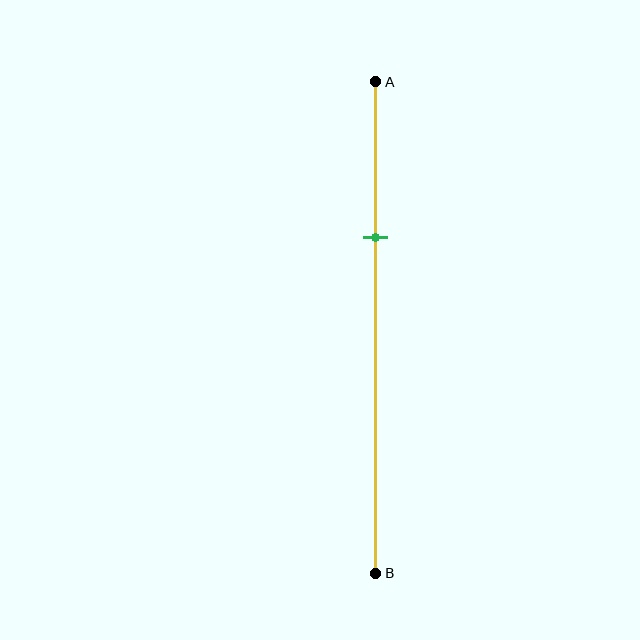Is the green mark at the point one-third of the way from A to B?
Yes, the mark is approximately at the one-third point.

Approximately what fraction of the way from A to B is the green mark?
The green mark is approximately 30% of the way from A to B.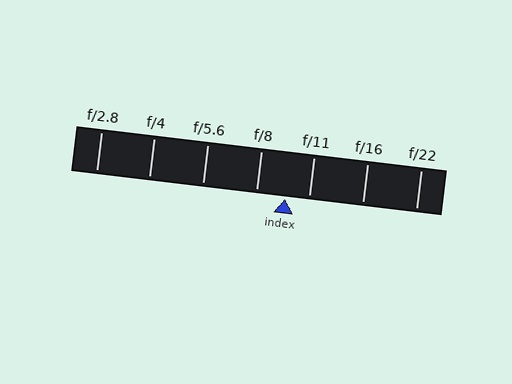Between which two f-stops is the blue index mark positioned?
The index mark is between f/8 and f/11.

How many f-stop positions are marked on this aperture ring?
There are 7 f-stop positions marked.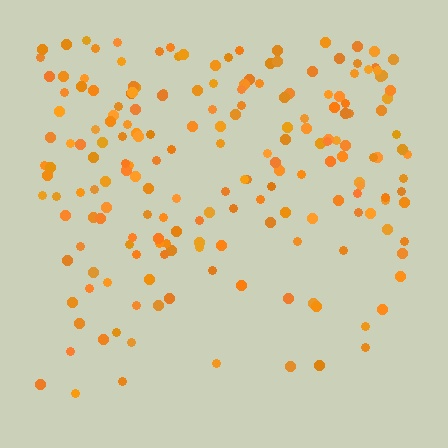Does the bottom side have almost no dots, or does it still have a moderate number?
Still a moderate number, just noticeably fewer than the top.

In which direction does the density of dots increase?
From bottom to top, with the top side densest.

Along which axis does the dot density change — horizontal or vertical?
Vertical.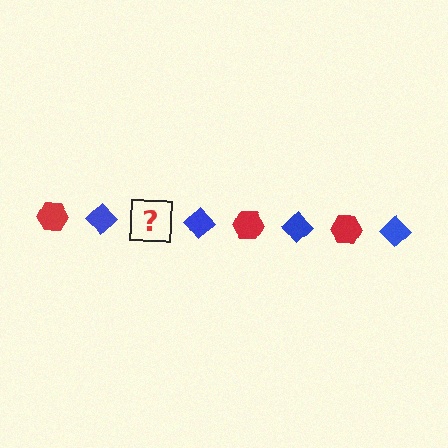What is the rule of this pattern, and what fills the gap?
The rule is that the pattern alternates between red hexagon and blue diamond. The gap should be filled with a red hexagon.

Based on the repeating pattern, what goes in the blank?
The blank should be a red hexagon.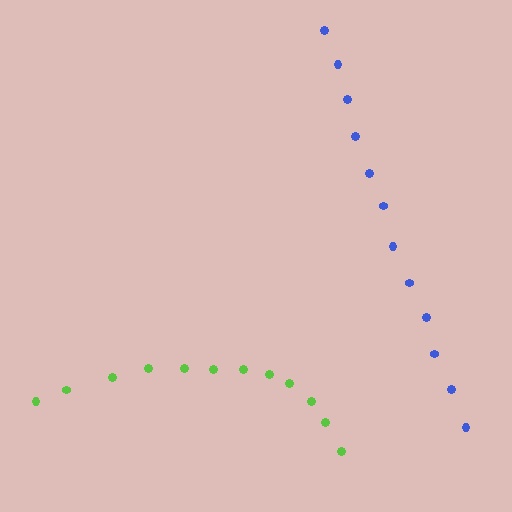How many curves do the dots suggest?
There are 2 distinct paths.